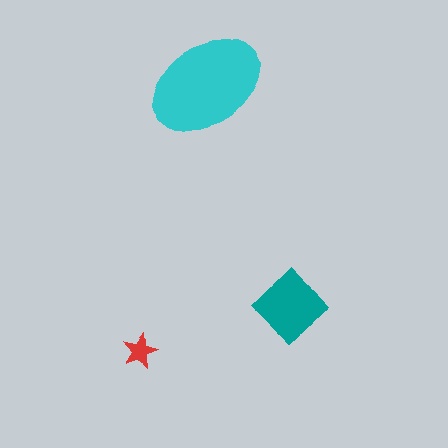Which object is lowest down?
The red star is bottommost.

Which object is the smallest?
The red star.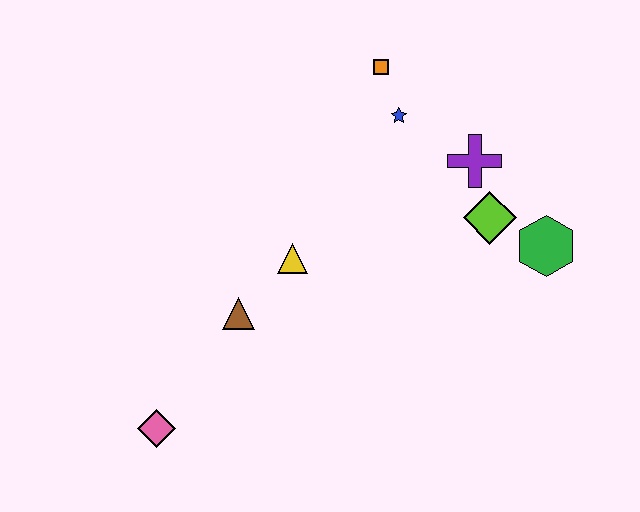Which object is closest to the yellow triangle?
The brown triangle is closest to the yellow triangle.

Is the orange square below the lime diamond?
No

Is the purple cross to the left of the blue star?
No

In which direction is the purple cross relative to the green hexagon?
The purple cross is above the green hexagon.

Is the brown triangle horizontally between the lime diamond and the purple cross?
No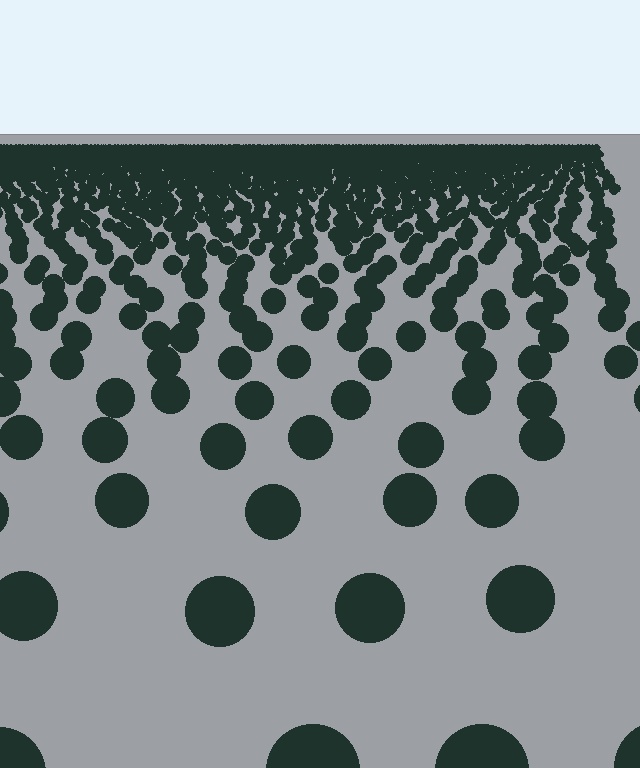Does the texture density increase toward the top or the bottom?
Density increases toward the top.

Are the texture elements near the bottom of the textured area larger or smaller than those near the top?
Larger. Near the bottom, elements are closer to the viewer and appear at a bigger on-screen size.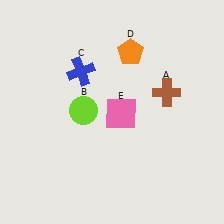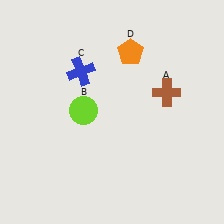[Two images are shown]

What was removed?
The pink square (E) was removed in Image 2.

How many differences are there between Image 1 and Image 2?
There is 1 difference between the two images.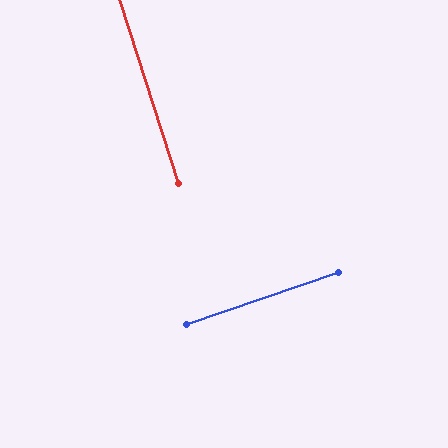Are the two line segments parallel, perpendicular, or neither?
Perpendicular — they meet at approximately 89°.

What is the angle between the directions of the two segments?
Approximately 89 degrees.